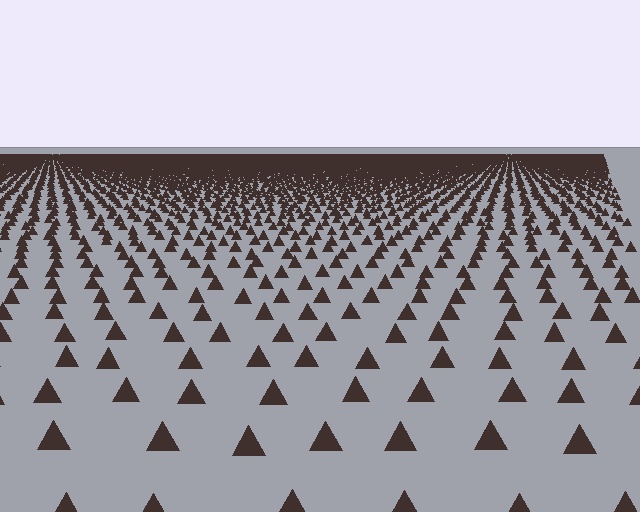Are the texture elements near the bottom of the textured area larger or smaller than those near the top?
Larger. Near the bottom, elements are closer to the viewer and appear at a bigger on-screen size.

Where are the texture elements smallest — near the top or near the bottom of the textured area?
Near the top.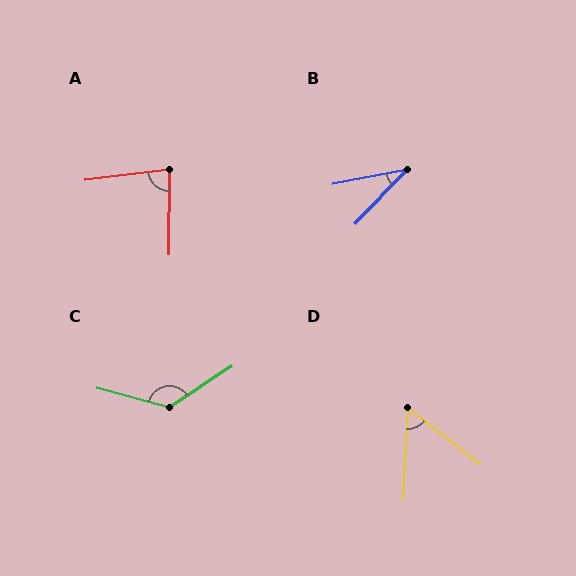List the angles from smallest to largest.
B (35°), D (55°), A (83°), C (131°).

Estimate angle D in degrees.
Approximately 55 degrees.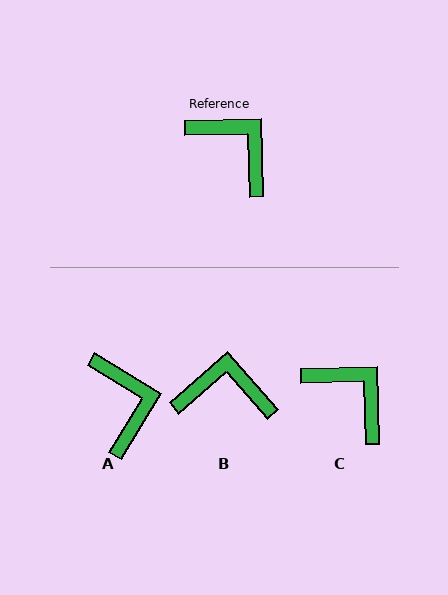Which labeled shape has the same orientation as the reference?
C.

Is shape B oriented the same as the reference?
No, it is off by about 40 degrees.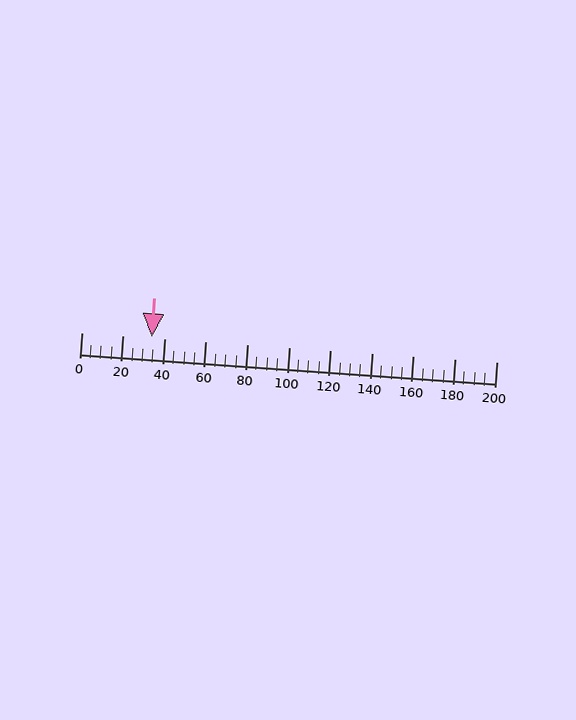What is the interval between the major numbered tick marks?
The major tick marks are spaced 20 units apart.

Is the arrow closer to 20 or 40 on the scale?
The arrow is closer to 40.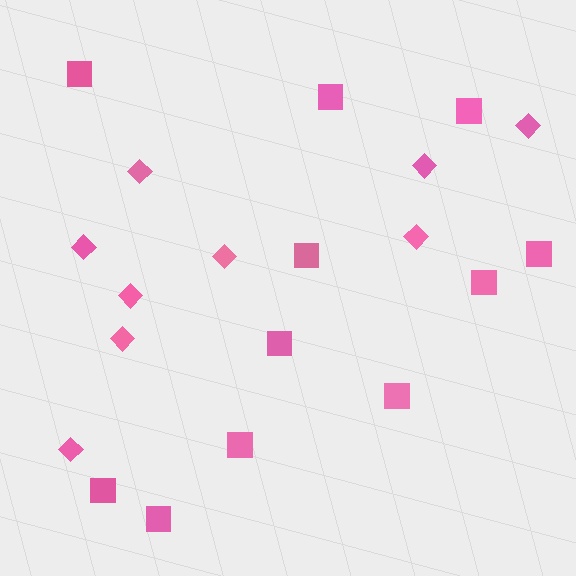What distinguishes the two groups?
There are 2 groups: one group of squares (11) and one group of diamonds (9).